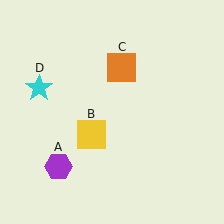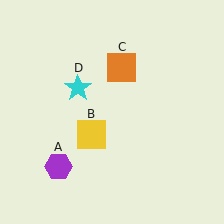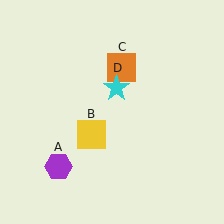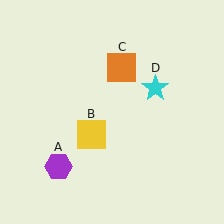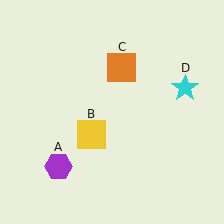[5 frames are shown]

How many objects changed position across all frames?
1 object changed position: cyan star (object D).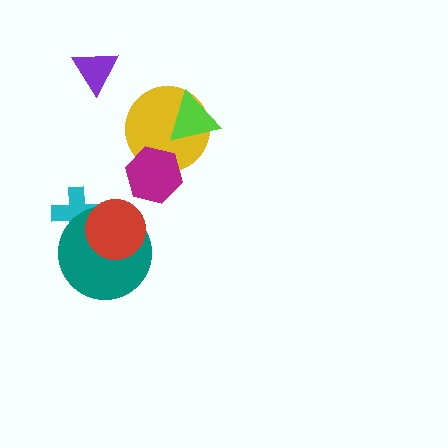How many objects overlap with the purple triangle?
0 objects overlap with the purple triangle.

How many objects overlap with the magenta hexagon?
1 object overlaps with the magenta hexagon.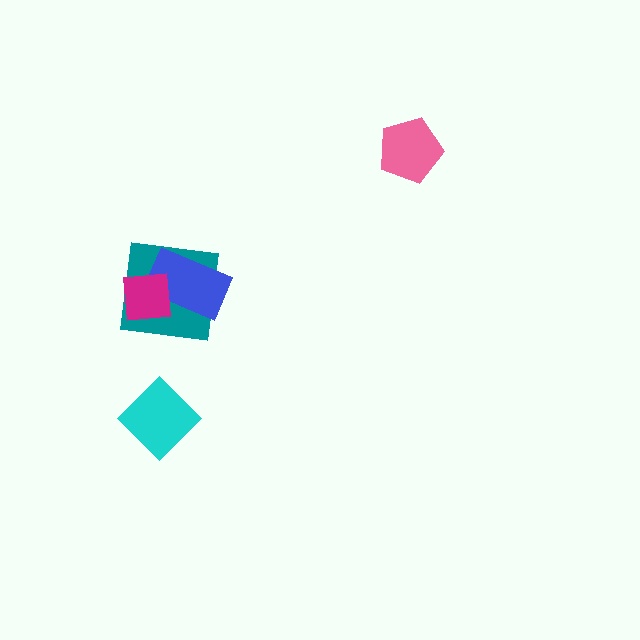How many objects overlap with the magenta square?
2 objects overlap with the magenta square.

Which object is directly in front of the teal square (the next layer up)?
The blue rectangle is directly in front of the teal square.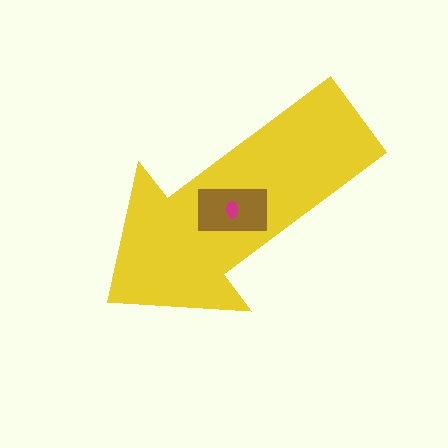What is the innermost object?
The magenta ellipse.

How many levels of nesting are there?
3.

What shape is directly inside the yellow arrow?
The brown rectangle.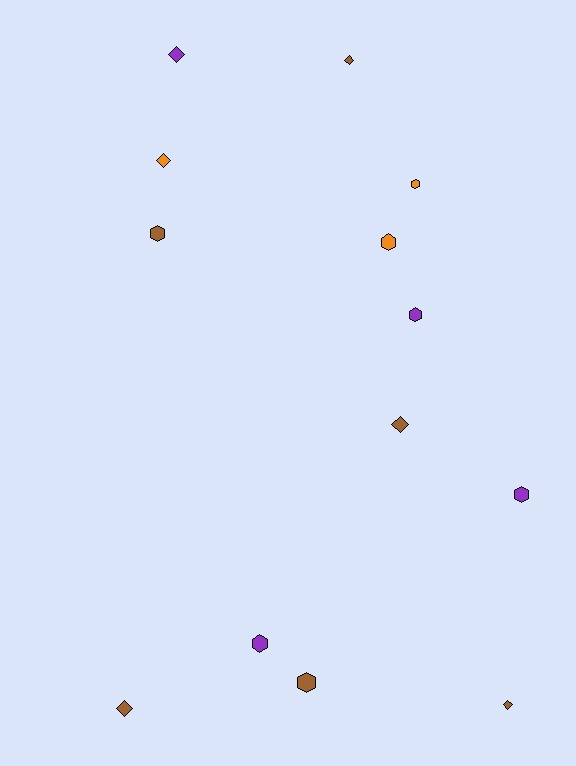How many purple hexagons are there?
There are 3 purple hexagons.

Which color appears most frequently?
Brown, with 6 objects.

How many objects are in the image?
There are 13 objects.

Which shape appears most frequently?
Hexagon, with 7 objects.